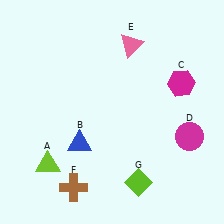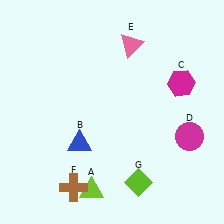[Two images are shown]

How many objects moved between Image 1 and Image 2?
1 object moved between the two images.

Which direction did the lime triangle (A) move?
The lime triangle (A) moved right.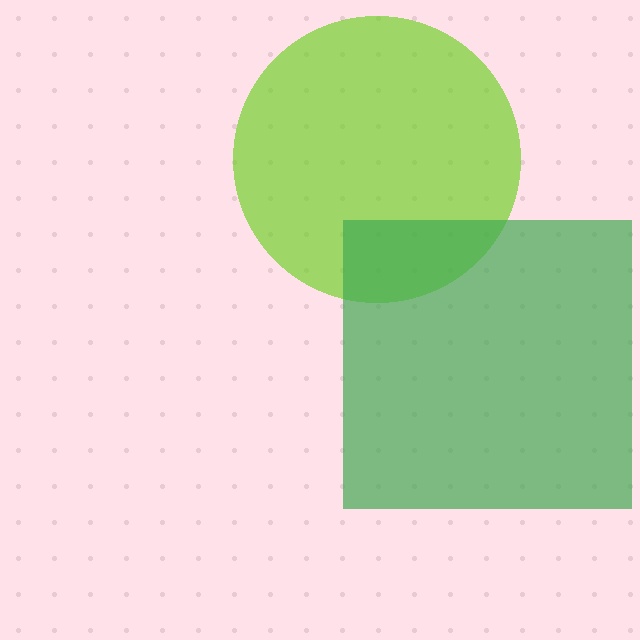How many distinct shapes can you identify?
There are 2 distinct shapes: a lime circle, a green square.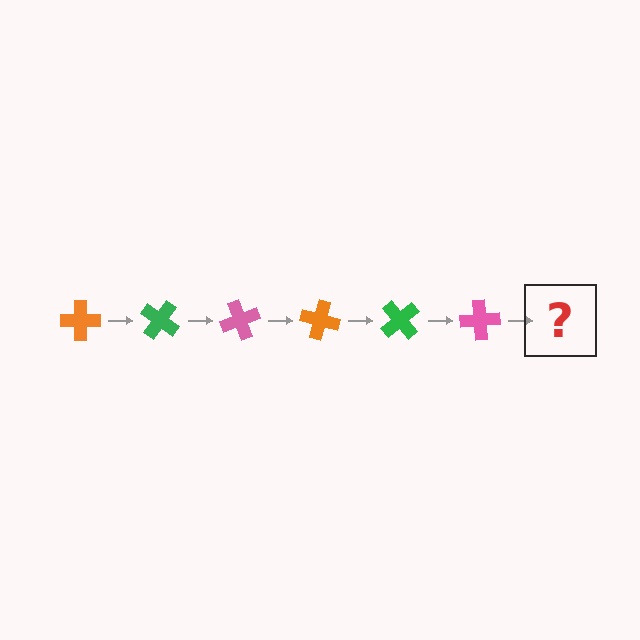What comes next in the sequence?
The next element should be an orange cross, rotated 210 degrees from the start.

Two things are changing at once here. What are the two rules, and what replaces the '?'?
The two rules are that it rotates 35 degrees each step and the color cycles through orange, green, and pink. The '?' should be an orange cross, rotated 210 degrees from the start.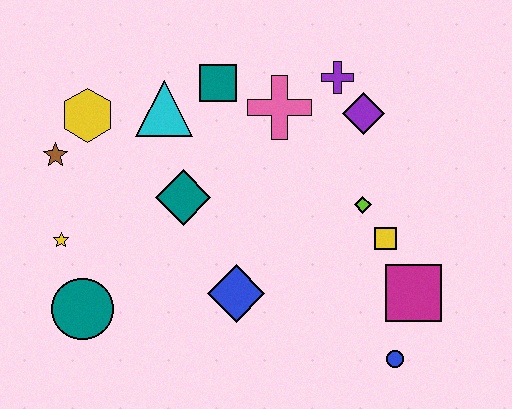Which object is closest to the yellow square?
The lime diamond is closest to the yellow square.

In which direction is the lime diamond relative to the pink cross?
The lime diamond is below the pink cross.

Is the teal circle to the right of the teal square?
No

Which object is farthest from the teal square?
The blue circle is farthest from the teal square.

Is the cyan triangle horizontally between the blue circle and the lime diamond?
No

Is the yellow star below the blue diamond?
No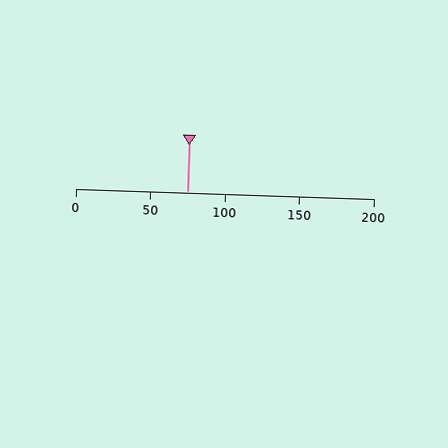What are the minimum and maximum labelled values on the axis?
The axis runs from 0 to 200.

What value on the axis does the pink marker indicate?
The marker indicates approximately 75.